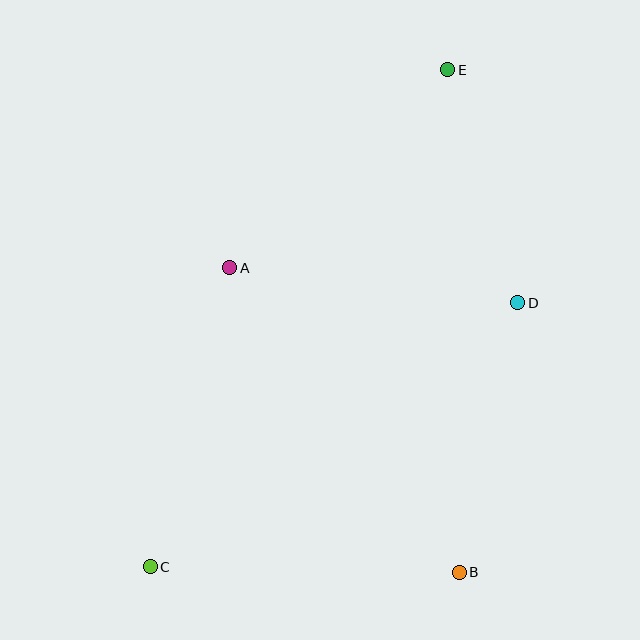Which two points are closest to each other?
Points D and E are closest to each other.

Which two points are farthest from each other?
Points C and E are farthest from each other.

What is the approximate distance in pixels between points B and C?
The distance between B and C is approximately 309 pixels.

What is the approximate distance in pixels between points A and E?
The distance between A and E is approximately 295 pixels.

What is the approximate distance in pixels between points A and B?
The distance between A and B is approximately 381 pixels.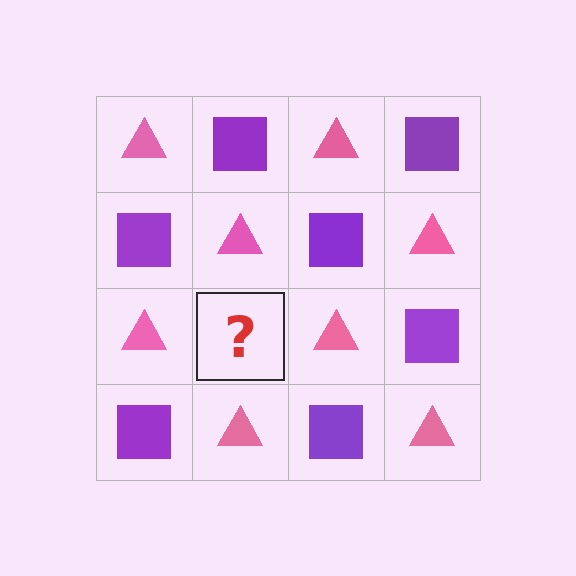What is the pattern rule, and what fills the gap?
The rule is that it alternates pink triangle and purple square in a checkerboard pattern. The gap should be filled with a purple square.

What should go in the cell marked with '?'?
The missing cell should contain a purple square.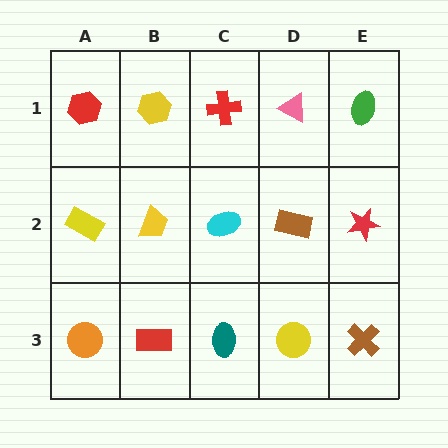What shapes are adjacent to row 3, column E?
A red star (row 2, column E), a yellow circle (row 3, column D).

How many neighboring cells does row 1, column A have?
2.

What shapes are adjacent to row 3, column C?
A cyan ellipse (row 2, column C), a red rectangle (row 3, column B), a yellow circle (row 3, column D).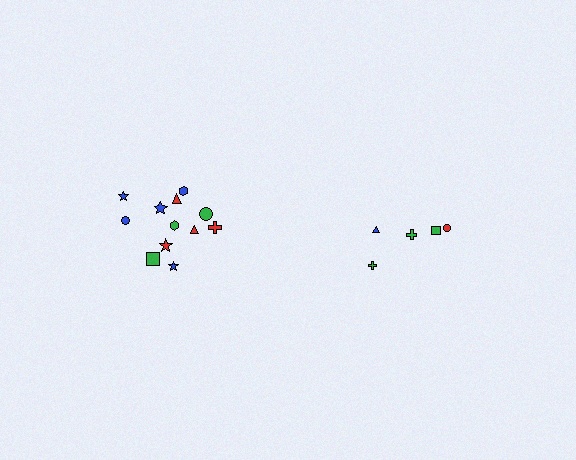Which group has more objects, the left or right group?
The left group.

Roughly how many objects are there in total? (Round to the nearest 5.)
Roughly 15 objects in total.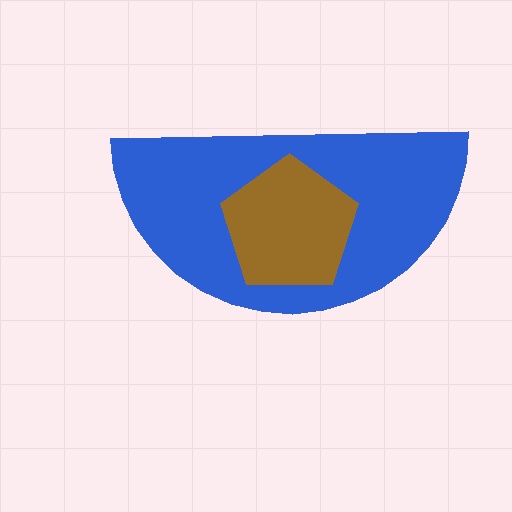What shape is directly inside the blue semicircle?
The brown pentagon.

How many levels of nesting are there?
2.